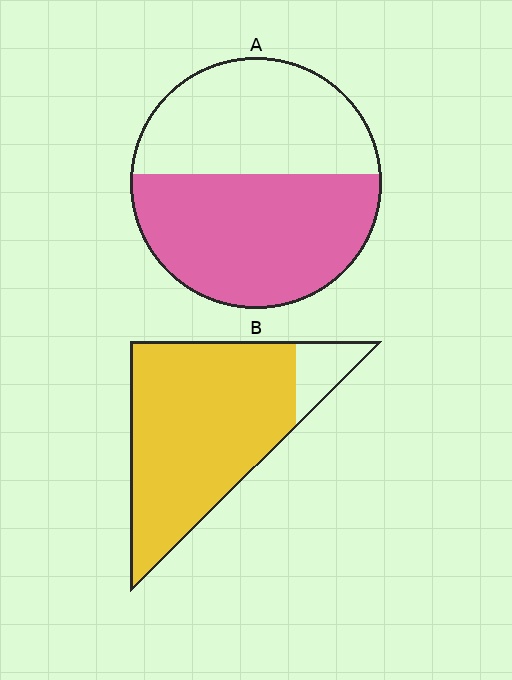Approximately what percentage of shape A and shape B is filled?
A is approximately 55% and B is approximately 90%.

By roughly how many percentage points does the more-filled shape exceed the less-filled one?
By roughly 35 percentage points (B over A).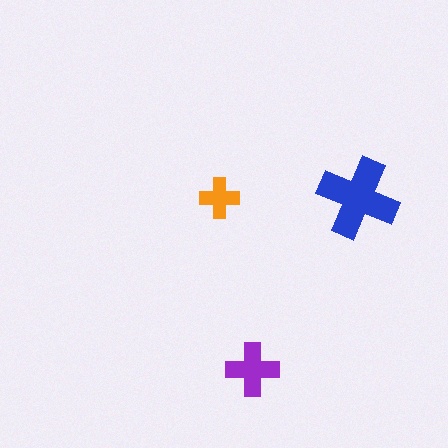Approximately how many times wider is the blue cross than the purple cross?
About 1.5 times wider.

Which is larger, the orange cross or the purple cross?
The purple one.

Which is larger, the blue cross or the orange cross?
The blue one.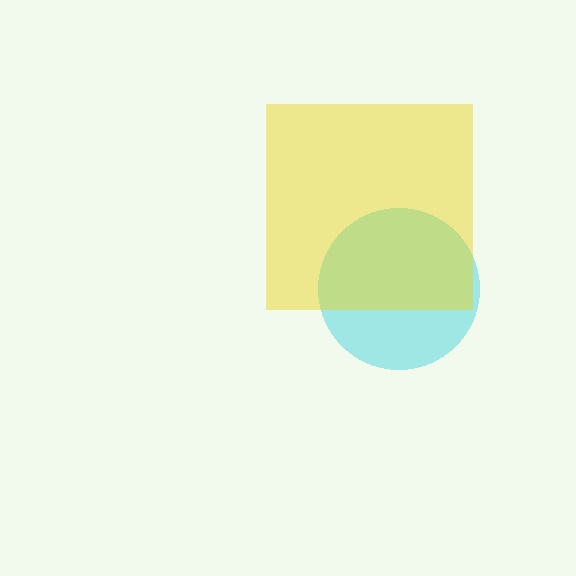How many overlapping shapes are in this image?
There are 2 overlapping shapes in the image.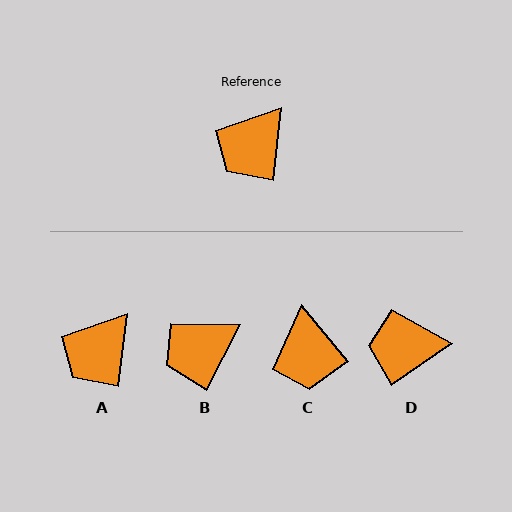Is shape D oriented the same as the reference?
No, it is off by about 48 degrees.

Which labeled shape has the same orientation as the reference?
A.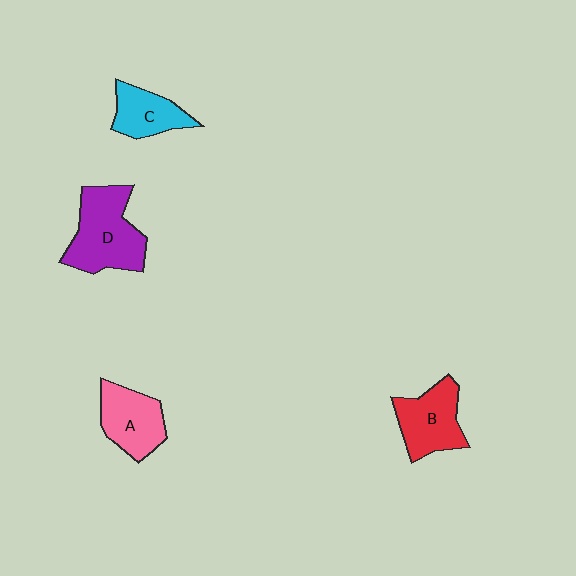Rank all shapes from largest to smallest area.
From largest to smallest: D (purple), B (red), A (pink), C (cyan).